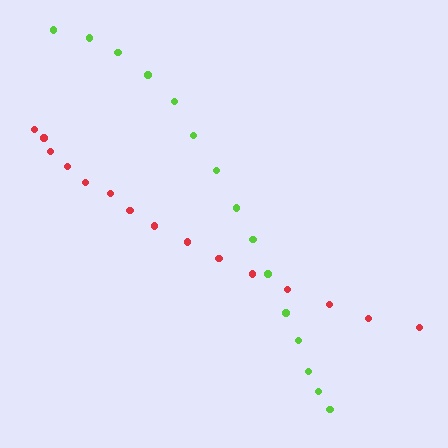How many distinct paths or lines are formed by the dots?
There are 2 distinct paths.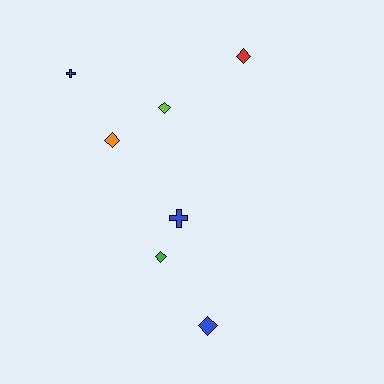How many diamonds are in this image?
There are 5 diamonds.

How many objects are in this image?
There are 7 objects.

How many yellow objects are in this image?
There are no yellow objects.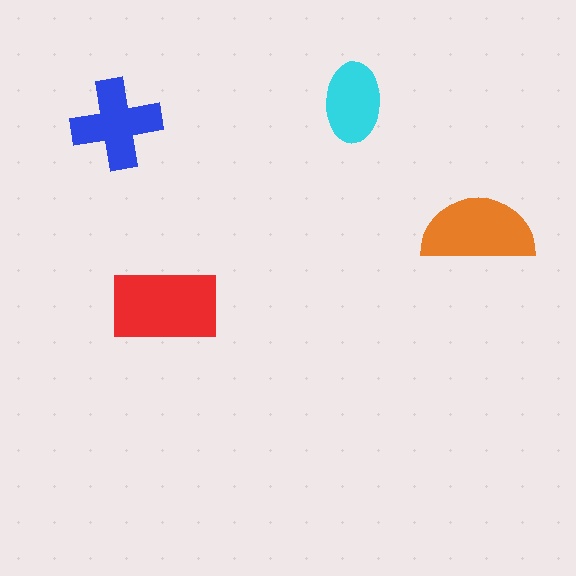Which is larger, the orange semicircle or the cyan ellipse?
The orange semicircle.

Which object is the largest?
The red rectangle.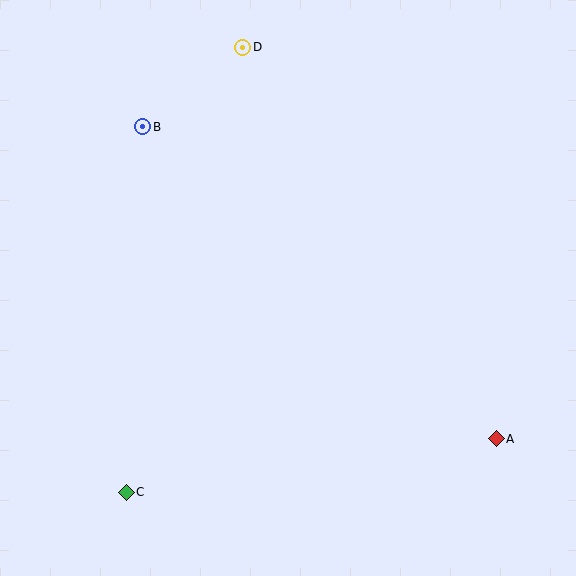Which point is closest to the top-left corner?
Point B is closest to the top-left corner.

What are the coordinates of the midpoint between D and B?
The midpoint between D and B is at (193, 87).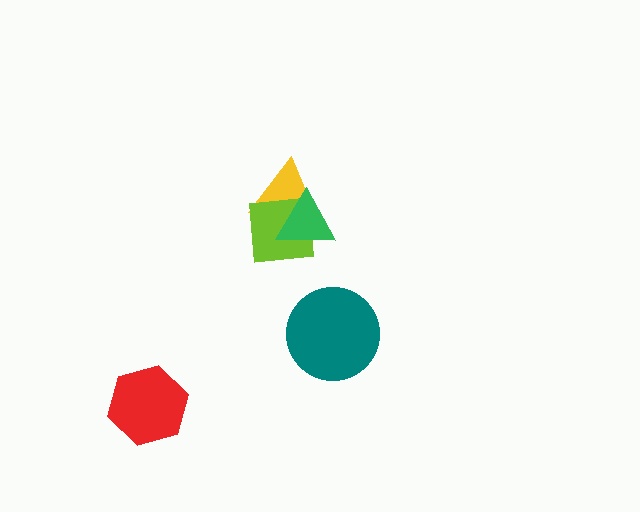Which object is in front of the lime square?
The green triangle is in front of the lime square.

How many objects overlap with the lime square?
2 objects overlap with the lime square.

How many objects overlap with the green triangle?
2 objects overlap with the green triangle.